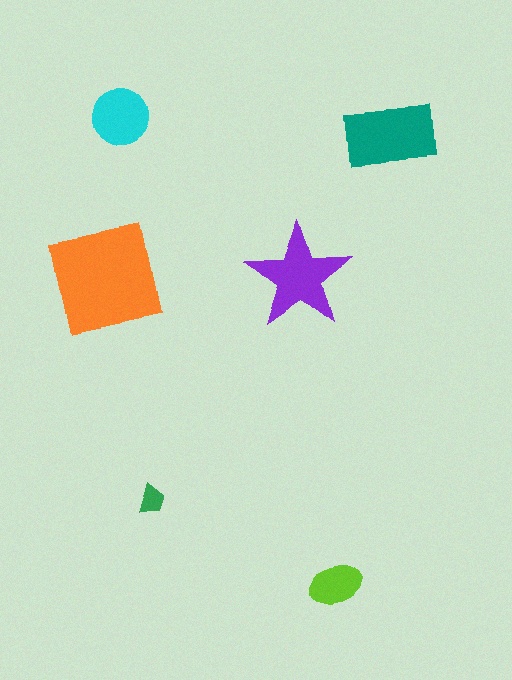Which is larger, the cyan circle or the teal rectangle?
The teal rectangle.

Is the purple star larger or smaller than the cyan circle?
Larger.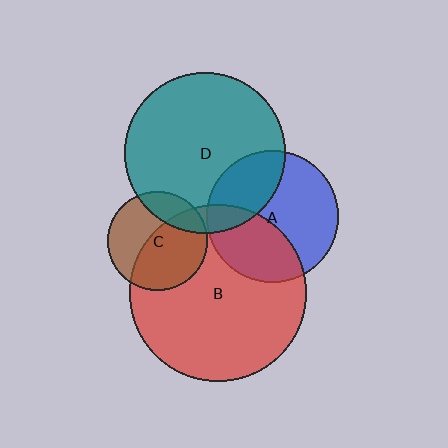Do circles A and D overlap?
Yes.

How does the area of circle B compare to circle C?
Approximately 3.2 times.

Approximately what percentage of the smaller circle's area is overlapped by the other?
Approximately 30%.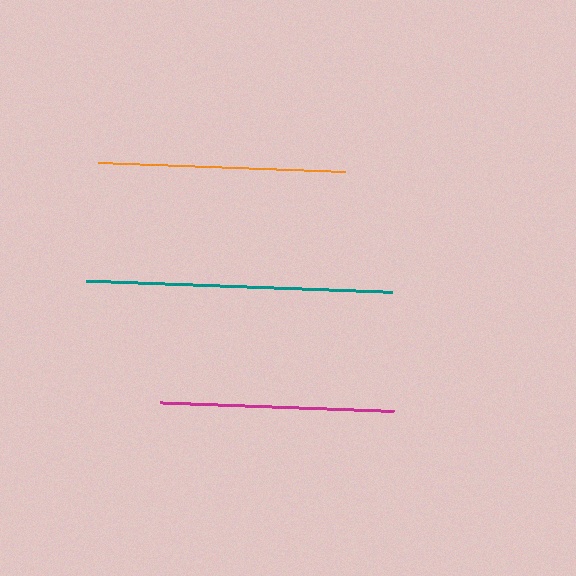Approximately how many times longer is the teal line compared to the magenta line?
The teal line is approximately 1.3 times the length of the magenta line.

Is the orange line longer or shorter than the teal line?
The teal line is longer than the orange line.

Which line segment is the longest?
The teal line is the longest at approximately 306 pixels.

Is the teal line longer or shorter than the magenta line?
The teal line is longer than the magenta line.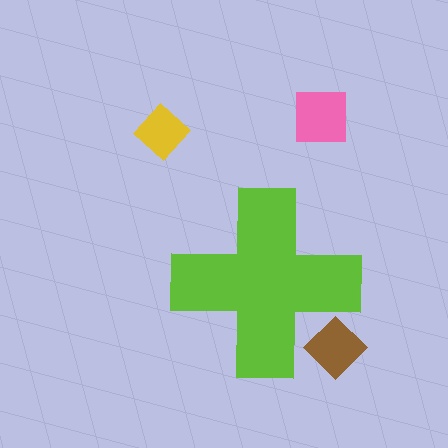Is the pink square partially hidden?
No, the pink square is fully visible.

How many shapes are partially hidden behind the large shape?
1 shape is partially hidden.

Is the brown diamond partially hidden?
Yes, the brown diamond is partially hidden behind the lime cross.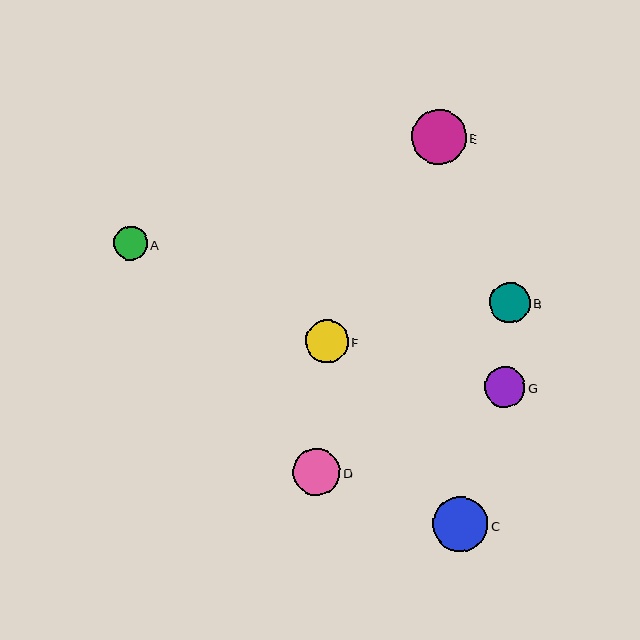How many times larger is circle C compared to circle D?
Circle C is approximately 1.2 times the size of circle D.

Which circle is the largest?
Circle E is the largest with a size of approximately 55 pixels.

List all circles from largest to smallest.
From largest to smallest: E, C, D, F, G, B, A.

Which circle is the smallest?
Circle A is the smallest with a size of approximately 34 pixels.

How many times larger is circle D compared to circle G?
Circle D is approximately 1.2 times the size of circle G.